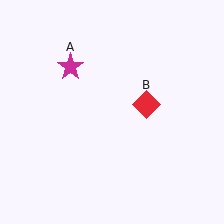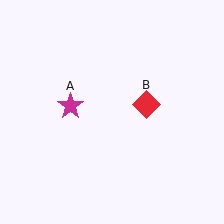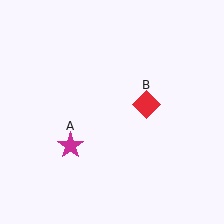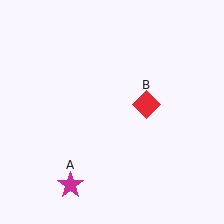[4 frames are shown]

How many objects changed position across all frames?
1 object changed position: magenta star (object A).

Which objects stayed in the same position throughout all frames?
Red diamond (object B) remained stationary.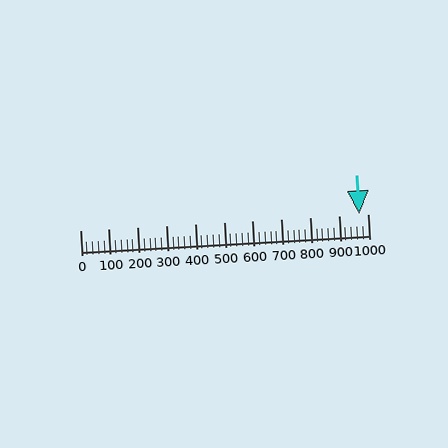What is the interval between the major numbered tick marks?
The major tick marks are spaced 100 units apart.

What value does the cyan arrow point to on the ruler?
The cyan arrow points to approximately 972.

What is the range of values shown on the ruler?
The ruler shows values from 0 to 1000.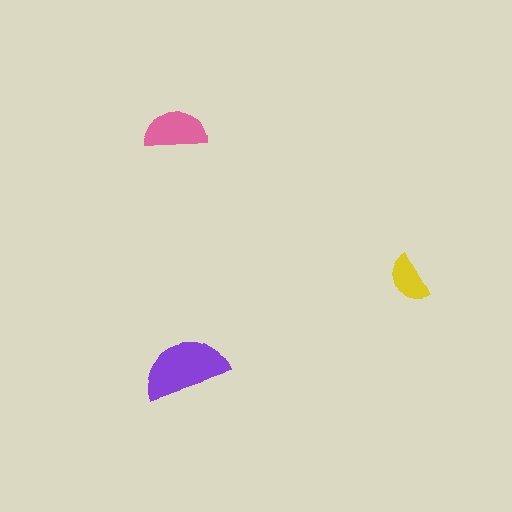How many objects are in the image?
There are 3 objects in the image.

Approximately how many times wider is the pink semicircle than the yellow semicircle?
About 1.5 times wider.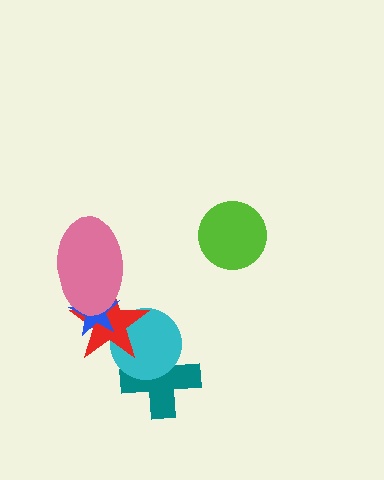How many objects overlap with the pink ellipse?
2 objects overlap with the pink ellipse.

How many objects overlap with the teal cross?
1 object overlaps with the teal cross.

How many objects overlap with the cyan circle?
2 objects overlap with the cyan circle.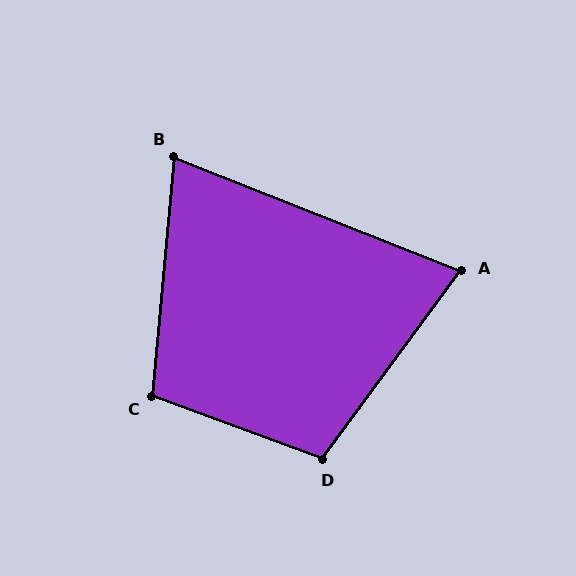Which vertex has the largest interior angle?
D, at approximately 106 degrees.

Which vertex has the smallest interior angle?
B, at approximately 74 degrees.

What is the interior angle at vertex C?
Approximately 105 degrees (obtuse).